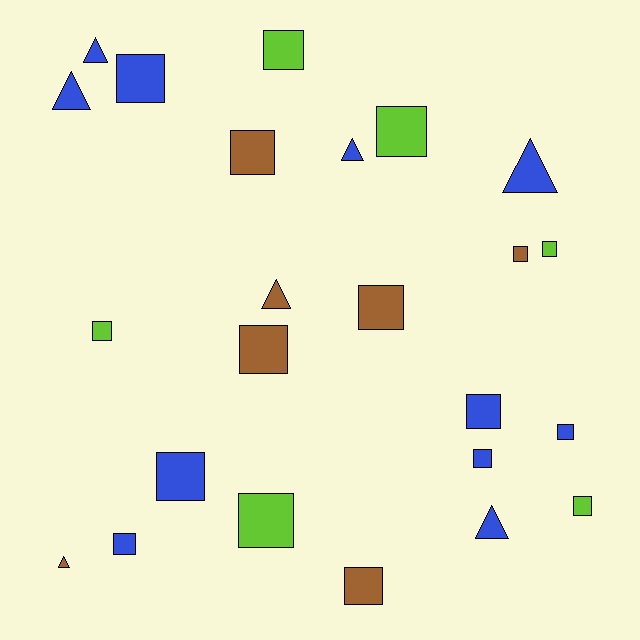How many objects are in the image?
There are 24 objects.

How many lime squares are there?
There are 6 lime squares.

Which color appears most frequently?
Blue, with 11 objects.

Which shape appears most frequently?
Square, with 17 objects.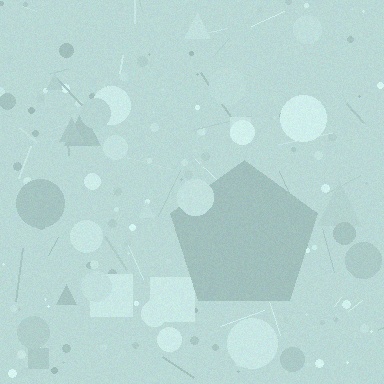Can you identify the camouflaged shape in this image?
The camouflaged shape is a pentagon.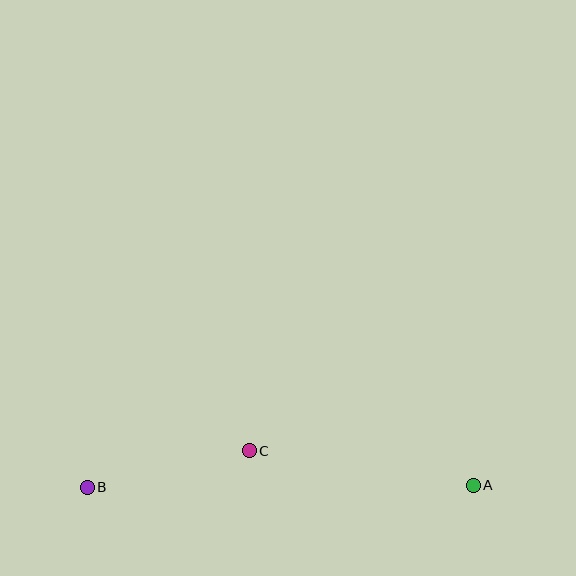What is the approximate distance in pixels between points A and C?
The distance between A and C is approximately 227 pixels.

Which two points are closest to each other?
Points B and C are closest to each other.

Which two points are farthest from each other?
Points A and B are farthest from each other.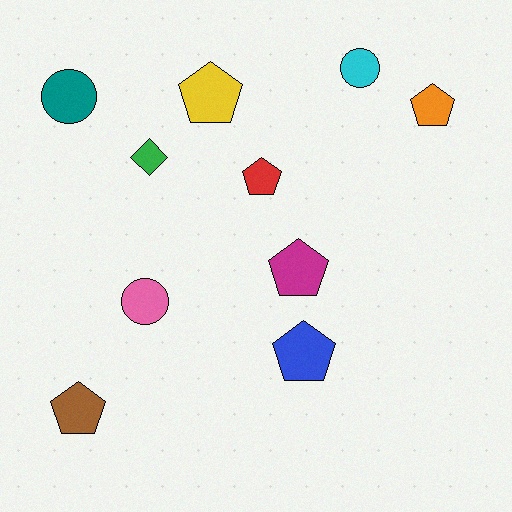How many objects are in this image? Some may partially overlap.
There are 10 objects.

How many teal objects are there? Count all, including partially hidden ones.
There is 1 teal object.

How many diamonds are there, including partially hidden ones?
There is 1 diamond.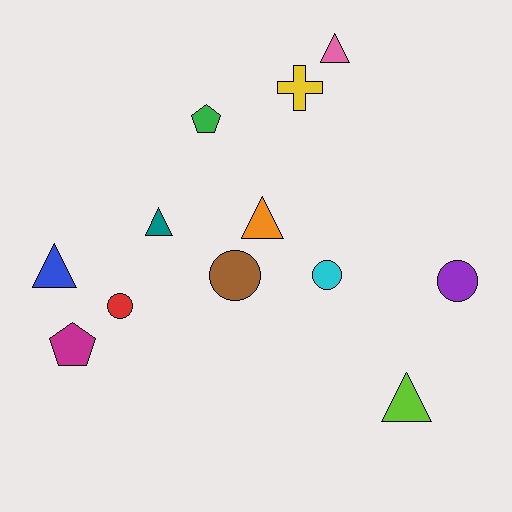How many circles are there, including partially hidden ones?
There are 4 circles.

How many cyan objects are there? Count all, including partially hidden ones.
There is 1 cyan object.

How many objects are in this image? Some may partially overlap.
There are 12 objects.